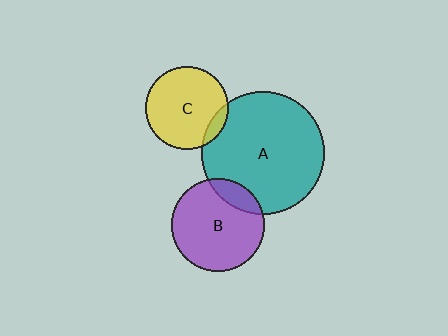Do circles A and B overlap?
Yes.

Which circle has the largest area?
Circle A (teal).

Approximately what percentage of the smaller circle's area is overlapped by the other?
Approximately 15%.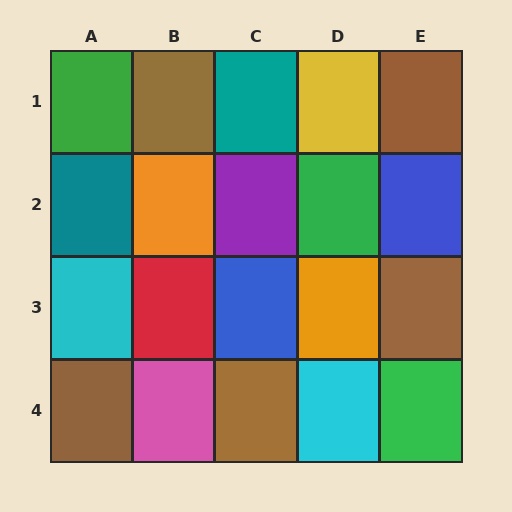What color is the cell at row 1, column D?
Yellow.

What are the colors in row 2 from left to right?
Teal, orange, purple, green, blue.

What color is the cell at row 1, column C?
Teal.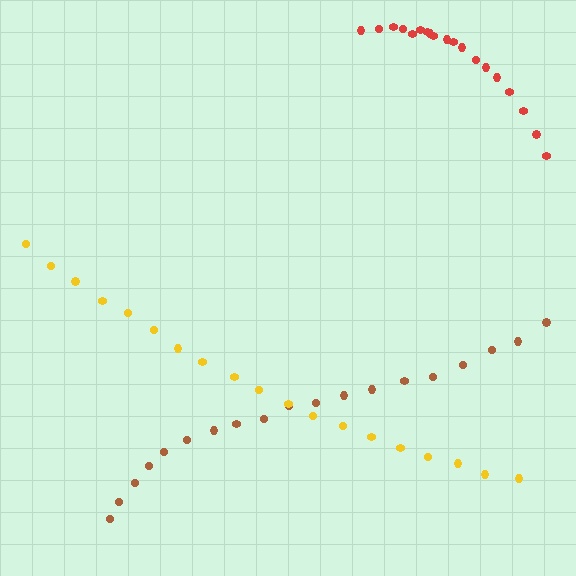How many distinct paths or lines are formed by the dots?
There are 3 distinct paths.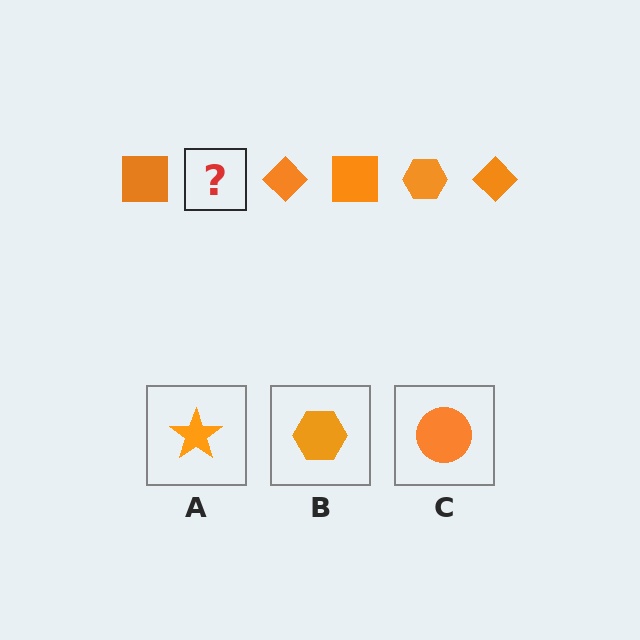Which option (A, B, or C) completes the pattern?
B.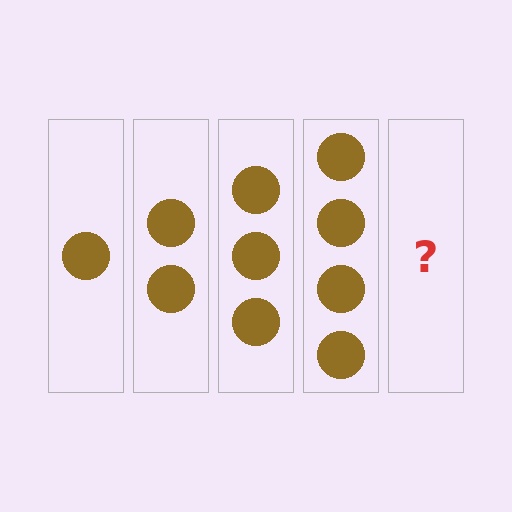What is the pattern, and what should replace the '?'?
The pattern is that each step adds one more circle. The '?' should be 5 circles.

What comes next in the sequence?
The next element should be 5 circles.